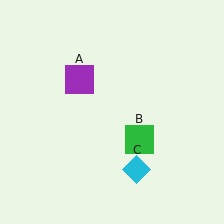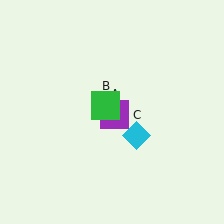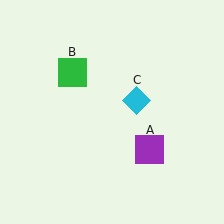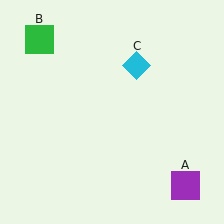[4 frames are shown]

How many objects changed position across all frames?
3 objects changed position: purple square (object A), green square (object B), cyan diamond (object C).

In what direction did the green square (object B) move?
The green square (object B) moved up and to the left.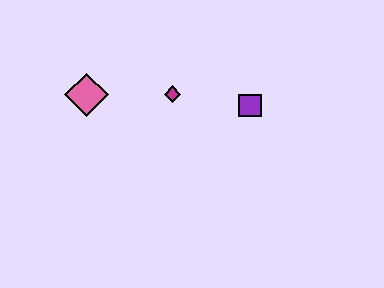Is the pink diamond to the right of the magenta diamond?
No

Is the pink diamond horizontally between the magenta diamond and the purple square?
No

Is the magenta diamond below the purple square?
No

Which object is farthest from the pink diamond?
The purple square is farthest from the pink diamond.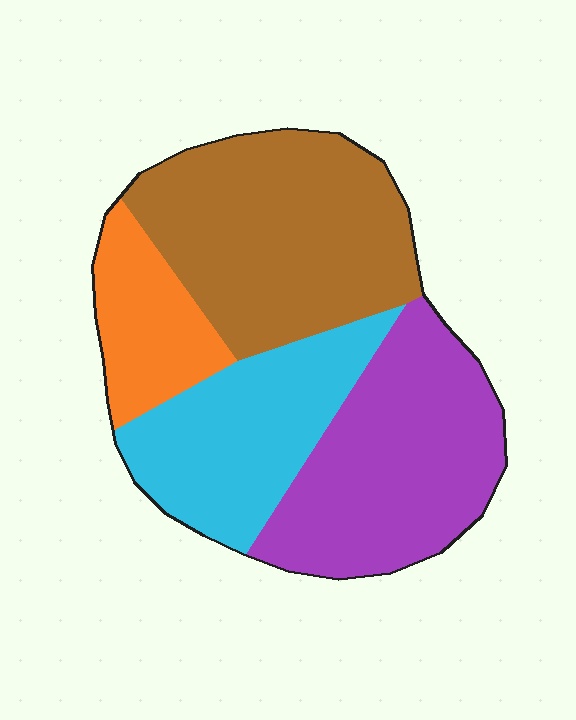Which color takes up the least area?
Orange, at roughly 15%.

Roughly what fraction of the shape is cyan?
Cyan takes up less than a quarter of the shape.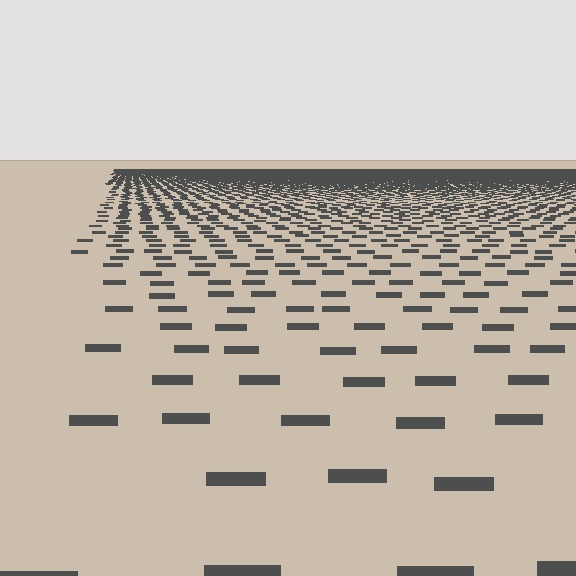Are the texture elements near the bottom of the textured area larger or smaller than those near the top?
Larger. Near the bottom, elements are closer to the viewer and appear at a bigger on-screen size.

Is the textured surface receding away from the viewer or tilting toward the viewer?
The surface is receding away from the viewer. Texture elements get smaller and denser toward the top.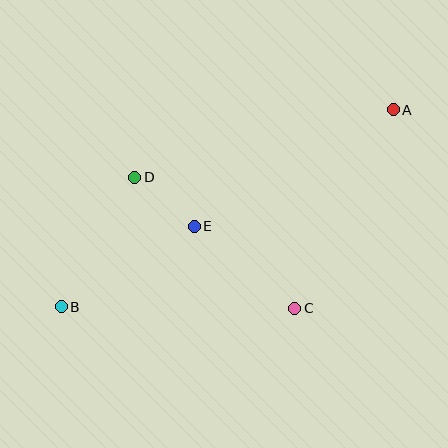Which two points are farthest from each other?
Points A and B are farthest from each other.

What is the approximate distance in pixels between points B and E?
The distance between B and E is approximately 155 pixels.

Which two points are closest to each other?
Points D and E are closest to each other.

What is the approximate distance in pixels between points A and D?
The distance between A and D is approximately 267 pixels.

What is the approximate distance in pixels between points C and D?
The distance between C and D is approximately 207 pixels.